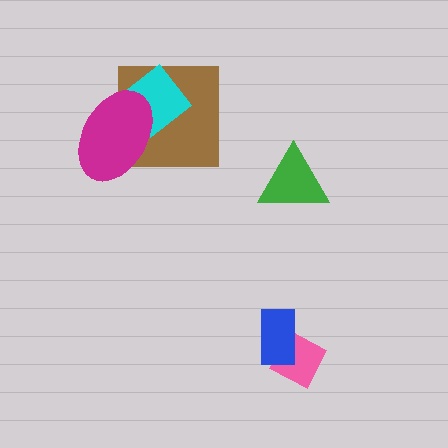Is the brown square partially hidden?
Yes, it is partially covered by another shape.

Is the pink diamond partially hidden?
Yes, it is partially covered by another shape.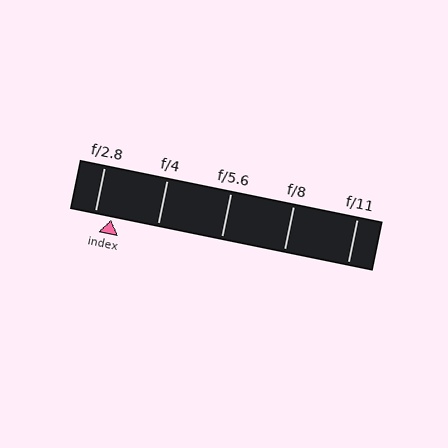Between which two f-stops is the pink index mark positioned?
The index mark is between f/2.8 and f/4.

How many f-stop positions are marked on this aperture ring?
There are 5 f-stop positions marked.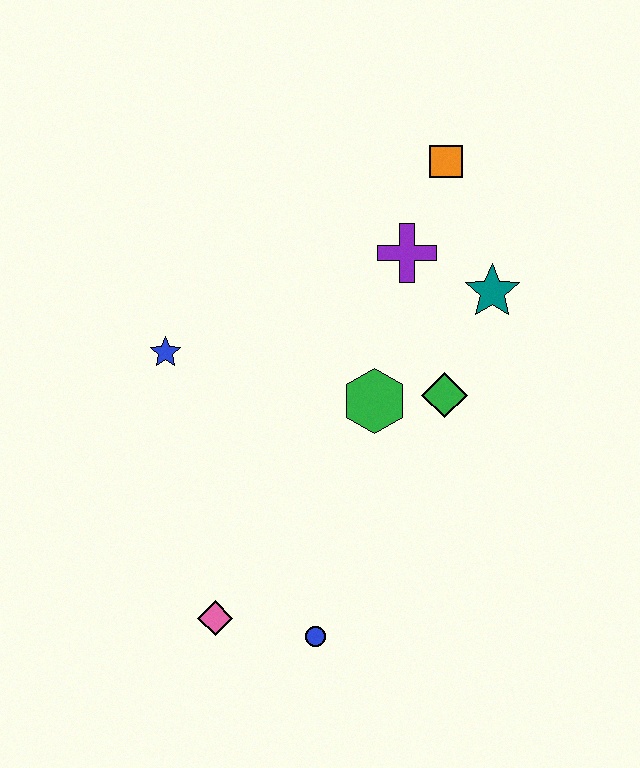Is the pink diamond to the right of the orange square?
No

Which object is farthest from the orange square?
The pink diamond is farthest from the orange square.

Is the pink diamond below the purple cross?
Yes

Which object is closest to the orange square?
The purple cross is closest to the orange square.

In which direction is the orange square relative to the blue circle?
The orange square is above the blue circle.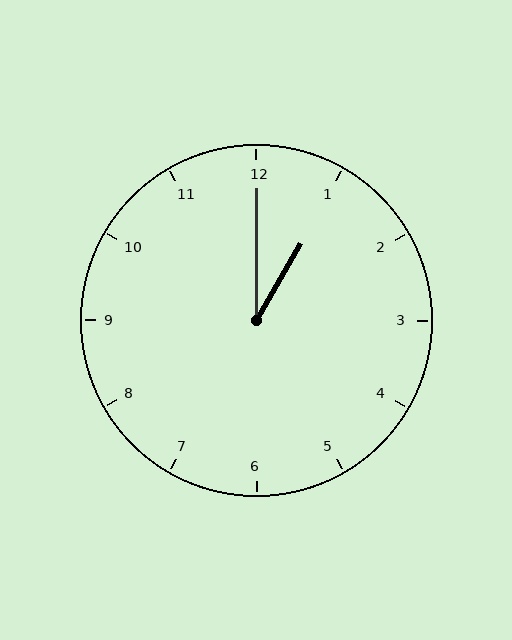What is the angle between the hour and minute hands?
Approximately 30 degrees.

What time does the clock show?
1:00.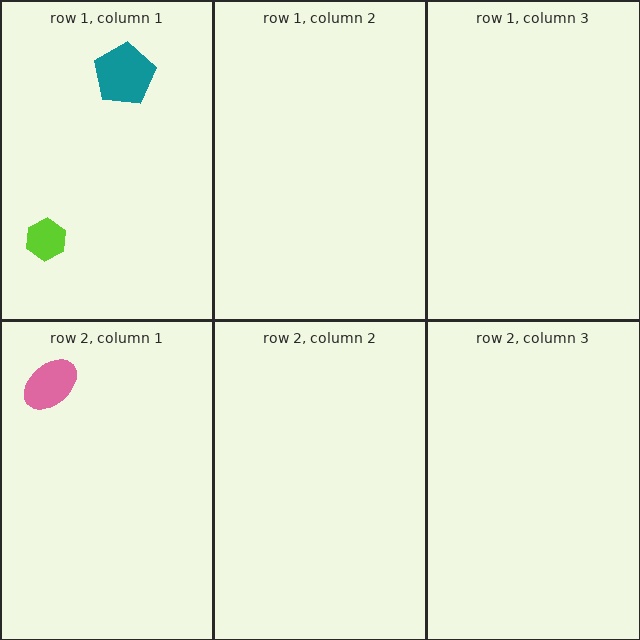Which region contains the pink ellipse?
The row 2, column 1 region.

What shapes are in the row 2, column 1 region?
The pink ellipse.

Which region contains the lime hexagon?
The row 1, column 1 region.